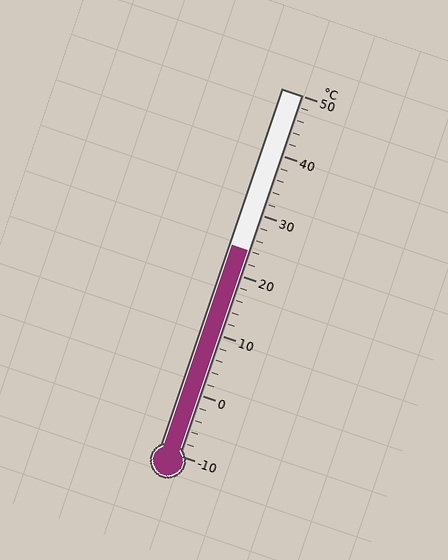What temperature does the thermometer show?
The thermometer shows approximately 24°C.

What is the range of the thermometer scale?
The thermometer scale ranges from -10°C to 50°C.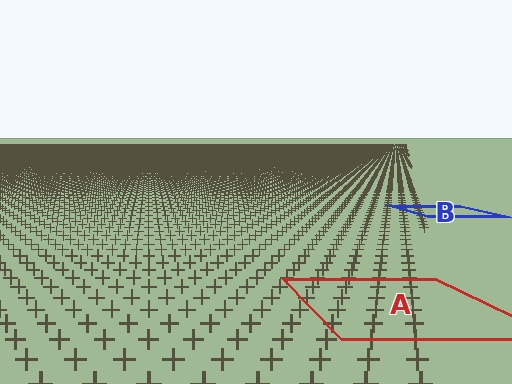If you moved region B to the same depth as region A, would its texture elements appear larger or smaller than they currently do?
They would appear larger. At a closer depth, the same texture elements are projected at a bigger on-screen size.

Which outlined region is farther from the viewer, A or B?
Region B is farther from the viewer — the texture elements inside it appear smaller and more densely packed.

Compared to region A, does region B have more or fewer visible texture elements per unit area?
Region B has more texture elements per unit area — they are packed more densely because it is farther away.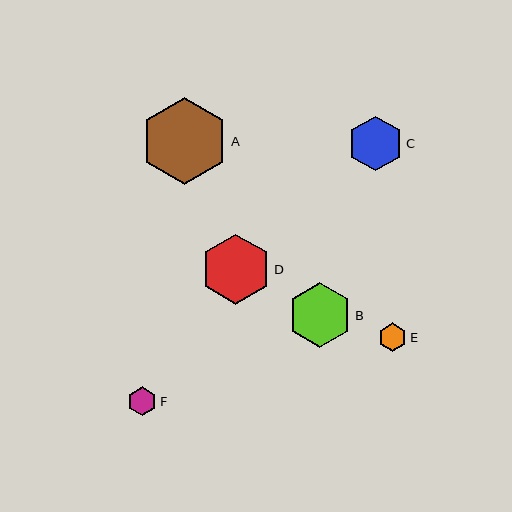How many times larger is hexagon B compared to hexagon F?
Hexagon B is approximately 2.2 times the size of hexagon F.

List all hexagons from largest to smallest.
From largest to smallest: A, D, B, C, F, E.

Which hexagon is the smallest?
Hexagon E is the smallest with a size of approximately 28 pixels.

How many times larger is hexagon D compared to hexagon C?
Hexagon D is approximately 1.3 times the size of hexagon C.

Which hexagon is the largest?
Hexagon A is the largest with a size of approximately 87 pixels.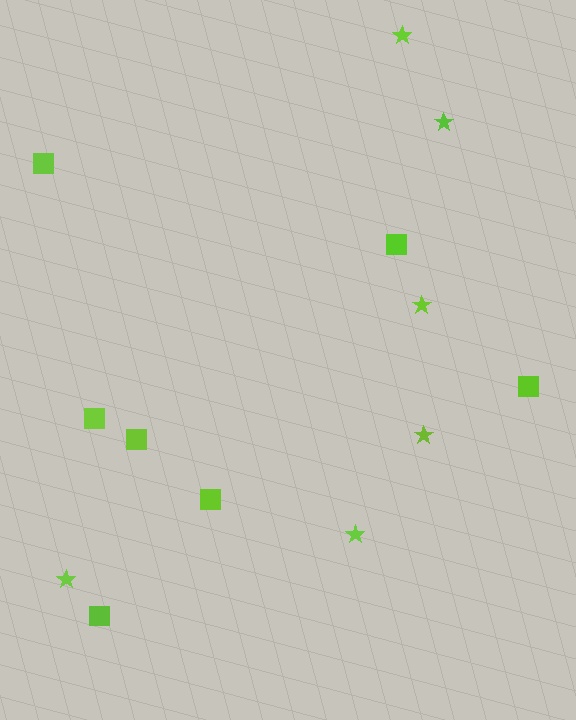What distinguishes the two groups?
There are 2 groups: one group of squares (7) and one group of stars (6).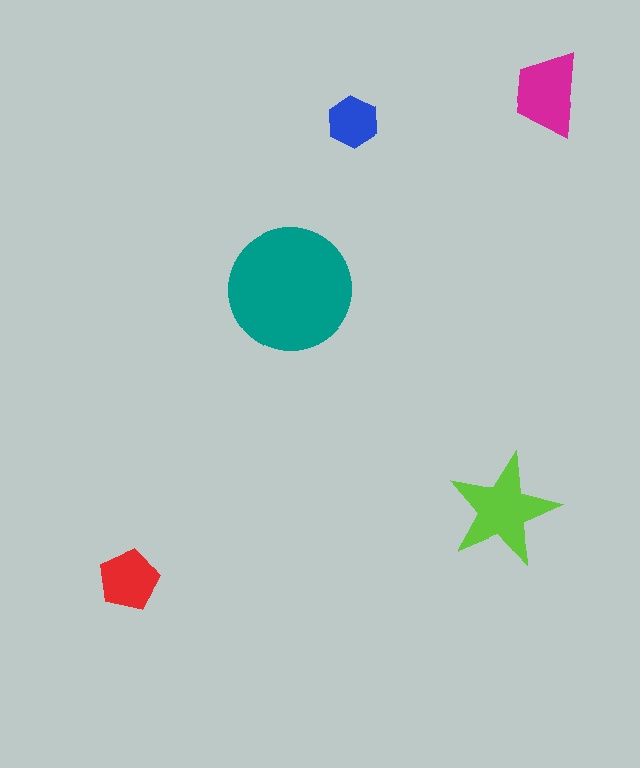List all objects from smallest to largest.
The blue hexagon, the red pentagon, the magenta trapezoid, the lime star, the teal circle.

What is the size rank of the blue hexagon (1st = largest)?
5th.